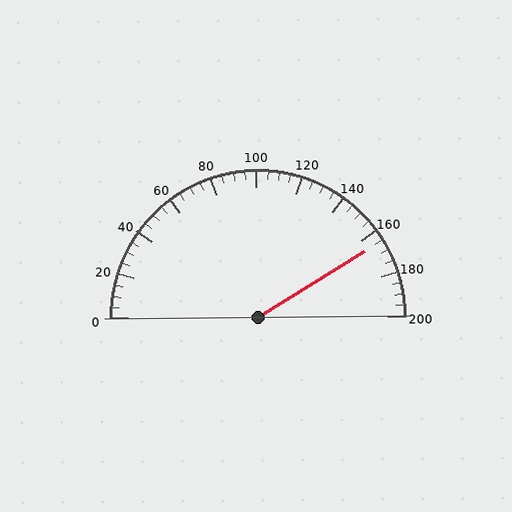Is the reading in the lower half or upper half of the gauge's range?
The reading is in the upper half of the range (0 to 200).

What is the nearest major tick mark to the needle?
The nearest major tick mark is 160.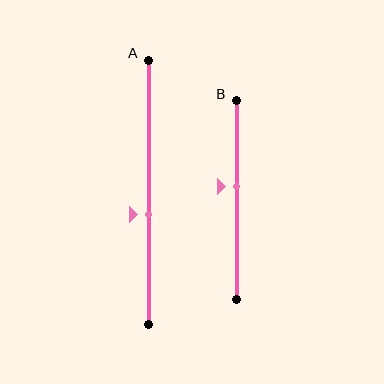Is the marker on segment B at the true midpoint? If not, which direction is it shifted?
No, the marker on segment B is shifted upward by about 7% of the segment length.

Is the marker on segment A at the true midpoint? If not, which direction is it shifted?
No, the marker on segment A is shifted downward by about 9% of the segment length.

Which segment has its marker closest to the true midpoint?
Segment B has its marker closest to the true midpoint.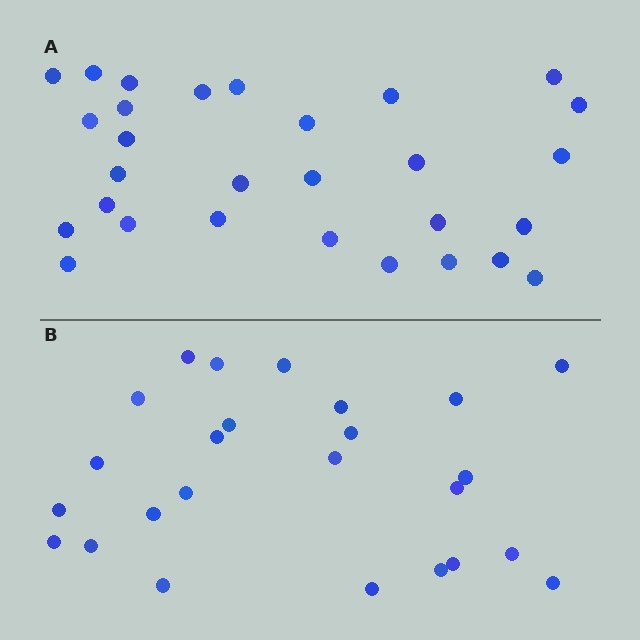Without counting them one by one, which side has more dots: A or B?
Region A (the top region) has more dots.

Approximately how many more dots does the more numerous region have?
Region A has about 4 more dots than region B.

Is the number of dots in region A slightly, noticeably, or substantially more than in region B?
Region A has only slightly more — the two regions are fairly close. The ratio is roughly 1.2 to 1.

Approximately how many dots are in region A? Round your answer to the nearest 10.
About 30 dots. (The exact count is 29, which rounds to 30.)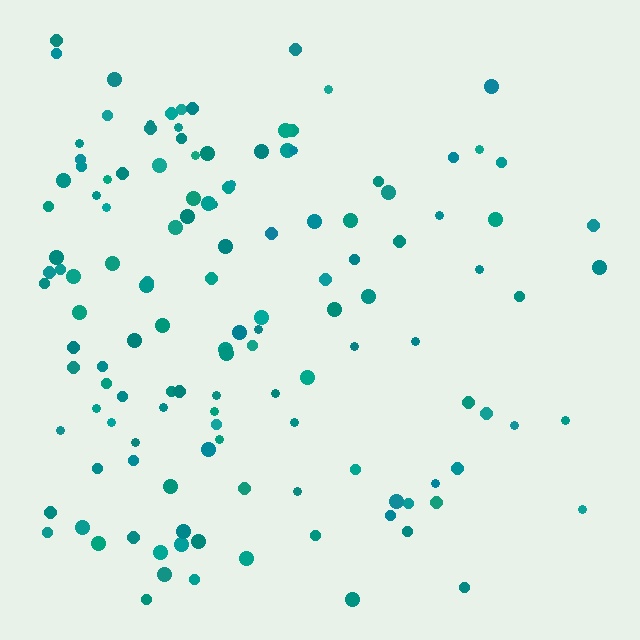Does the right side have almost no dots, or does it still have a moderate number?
Still a moderate number, just noticeably fewer than the left.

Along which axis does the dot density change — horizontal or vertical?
Horizontal.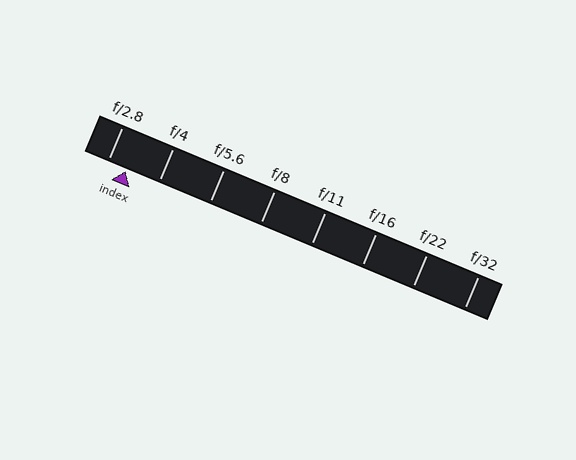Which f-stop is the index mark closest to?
The index mark is closest to f/2.8.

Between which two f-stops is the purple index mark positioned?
The index mark is between f/2.8 and f/4.